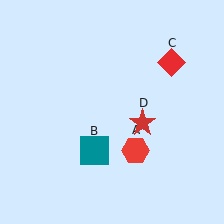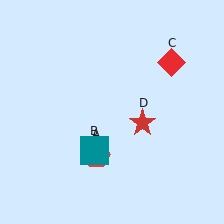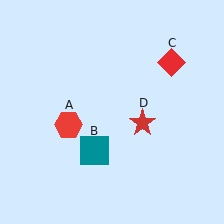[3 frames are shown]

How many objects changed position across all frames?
1 object changed position: red hexagon (object A).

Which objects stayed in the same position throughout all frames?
Teal square (object B) and red diamond (object C) and red star (object D) remained stationary.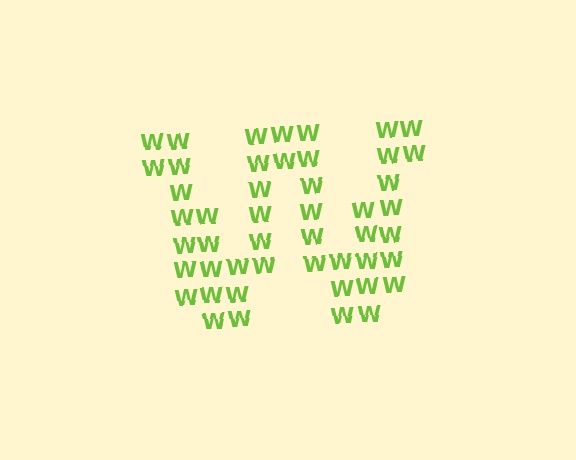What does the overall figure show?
The overall figure shows the letter W.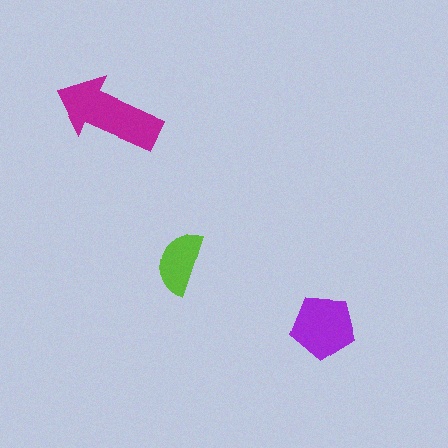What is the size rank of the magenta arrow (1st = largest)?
1st.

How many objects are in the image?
There are 3 objects in the image.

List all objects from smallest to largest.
The lime semicircle, the purple pentagon, the magenta arrow.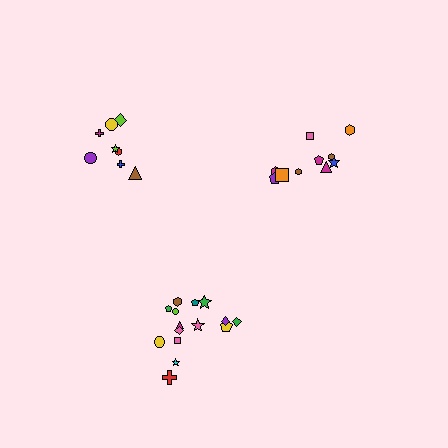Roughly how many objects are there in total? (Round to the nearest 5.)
Roughly 35 objects in total.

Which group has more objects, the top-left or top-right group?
The top-right group.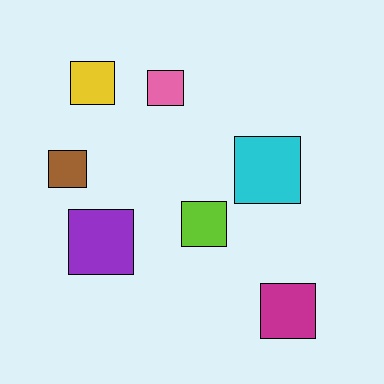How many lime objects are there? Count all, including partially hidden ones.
There is 1 lime object.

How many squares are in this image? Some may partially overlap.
There are 7 squares.